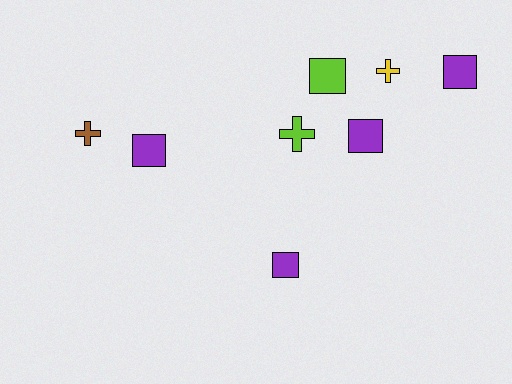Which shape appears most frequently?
Square, with 5 objects.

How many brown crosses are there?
There is 1 brown cross.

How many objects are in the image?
There are 8 objects.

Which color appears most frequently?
Purple, with 4 objects.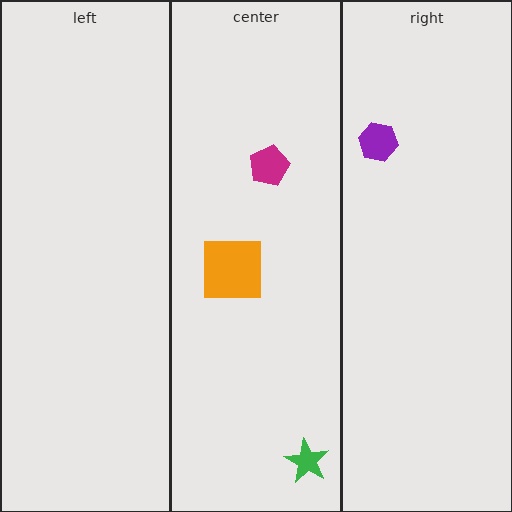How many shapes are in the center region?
3.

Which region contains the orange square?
The center region.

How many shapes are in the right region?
1.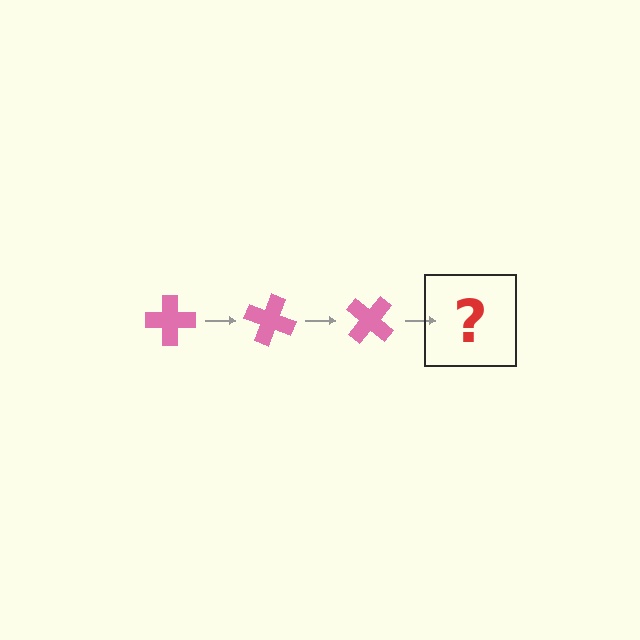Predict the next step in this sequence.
The next step is a pink cross rotated 60 degrees.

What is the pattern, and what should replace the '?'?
The pattern is that the cross rotates 20 degrees each step. The '?' should be a pink cross rotated 60 degrees.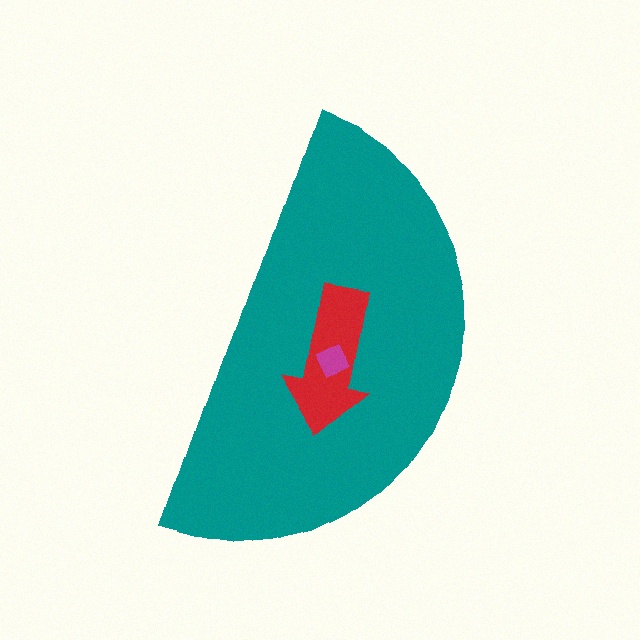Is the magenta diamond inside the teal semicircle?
Yes.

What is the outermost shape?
The teal semicircle.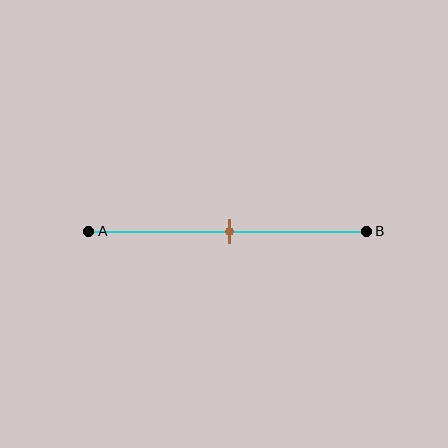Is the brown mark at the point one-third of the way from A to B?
No, the mark is at about 50% from A, not at the 33% one-third point.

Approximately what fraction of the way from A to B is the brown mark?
The brown mark is approximately 50% of the way from A to B.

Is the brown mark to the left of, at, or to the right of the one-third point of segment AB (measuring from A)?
The brown mark is to the right of the one-third point of segment AB.